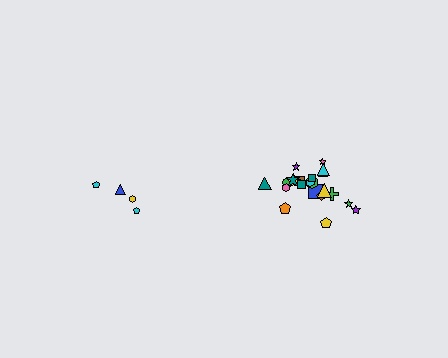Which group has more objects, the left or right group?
The right group.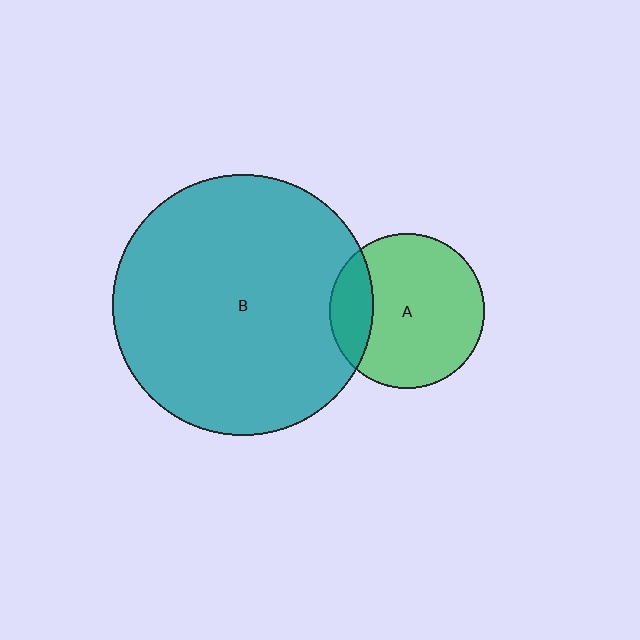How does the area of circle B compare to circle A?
Approximately 2.8 times.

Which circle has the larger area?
Circle B (teal).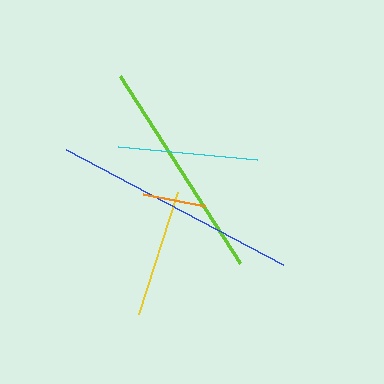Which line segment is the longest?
The blue line is the longest at approximately 246 pixels.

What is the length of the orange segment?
The orange segment is approximately 63 pixels long.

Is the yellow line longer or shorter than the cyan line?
The cyan line is longer than the yellow line.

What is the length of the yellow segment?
The yellow segment is approximately 128 pixels long.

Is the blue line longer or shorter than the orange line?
The blue line is longer than the orange line.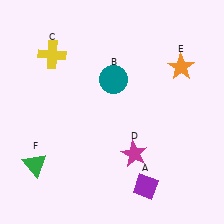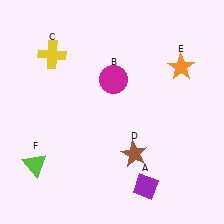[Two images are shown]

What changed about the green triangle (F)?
In Image 1, F is green. In Image 2, it changed to lime.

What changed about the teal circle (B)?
In Image 1, B is teal. In Image 2, it changed to magenta.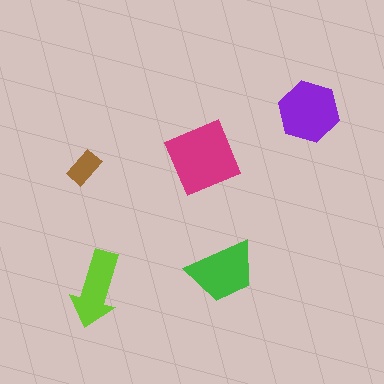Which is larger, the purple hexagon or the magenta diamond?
The magenta diamond.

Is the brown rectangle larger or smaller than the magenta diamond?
Smaller.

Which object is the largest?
The magenta diamond.